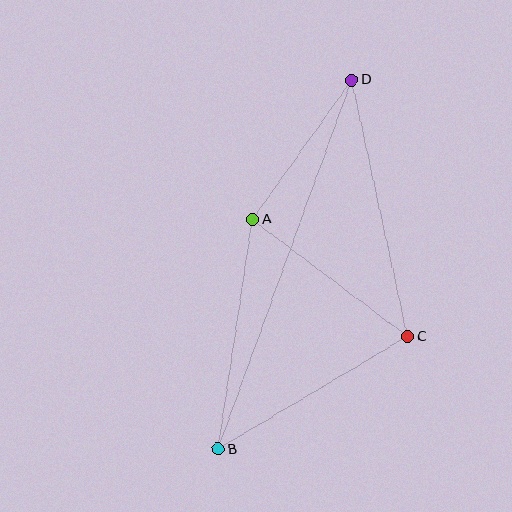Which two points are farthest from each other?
Points B and D are farthest from each other.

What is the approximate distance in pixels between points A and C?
The distance between A and C is approximately 195 pixels.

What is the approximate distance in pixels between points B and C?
The distance between B and C is approximately 220 pixels.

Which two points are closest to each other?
Points A and D are closest to each other.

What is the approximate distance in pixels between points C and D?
The distance between C and D is approximately 263 pixels.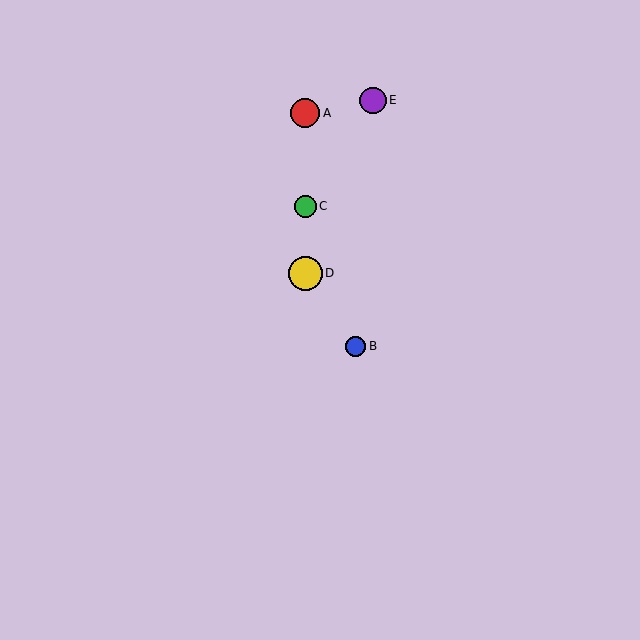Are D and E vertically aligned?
No, D is at x≈305 and E is at x≈373.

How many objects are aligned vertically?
3 objects (A, C, D) are aligned vertically.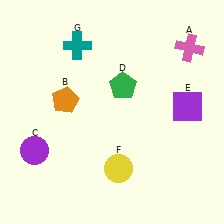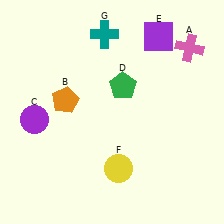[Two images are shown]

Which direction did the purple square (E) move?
The purple square (E) moved up.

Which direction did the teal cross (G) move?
The teal cross (G) moved right.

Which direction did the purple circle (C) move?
The purple circle (C) moved up.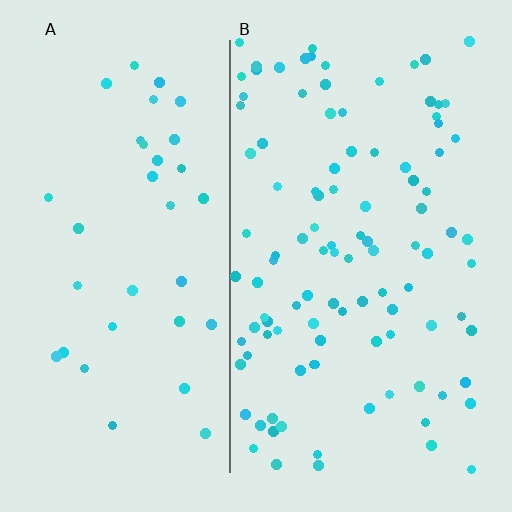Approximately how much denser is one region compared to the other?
Approximately 3.0× — region B over region A.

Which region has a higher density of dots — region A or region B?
B (the right).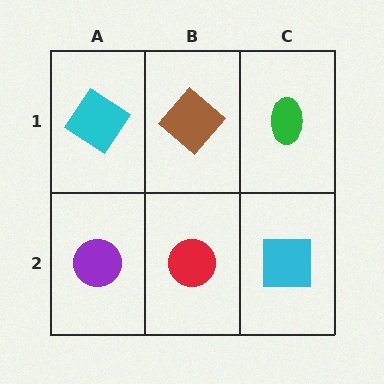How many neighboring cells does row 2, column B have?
3.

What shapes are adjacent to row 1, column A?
A purple circle (row 2, column A), a brown diamond (row 1, column B).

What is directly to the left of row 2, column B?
A purple circle.